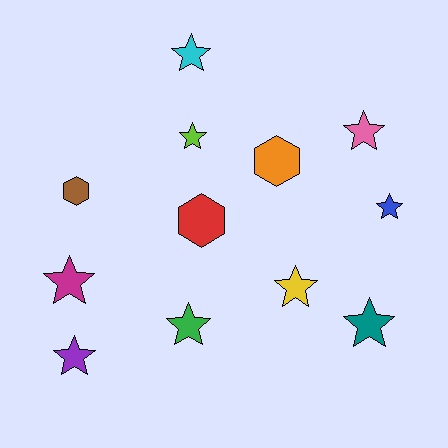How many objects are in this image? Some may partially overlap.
There are 12 objects.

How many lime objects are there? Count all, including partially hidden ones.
There is 1 lime object.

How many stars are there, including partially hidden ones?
There are 9 stars.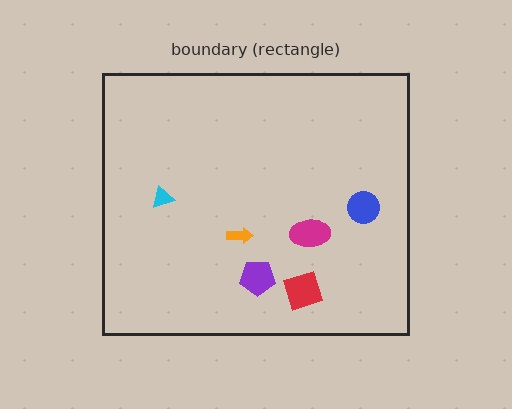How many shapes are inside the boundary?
6 inside, 0 outside.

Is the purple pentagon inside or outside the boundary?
Inside.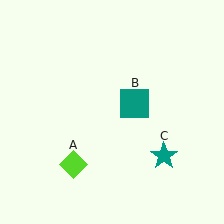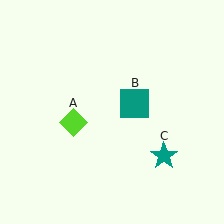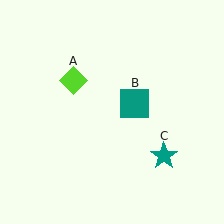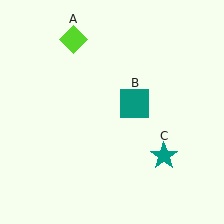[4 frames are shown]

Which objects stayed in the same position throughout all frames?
Teal square (object B) and teal star (object C) remained stationary.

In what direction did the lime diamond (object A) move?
The lime diamond (object A) moved up.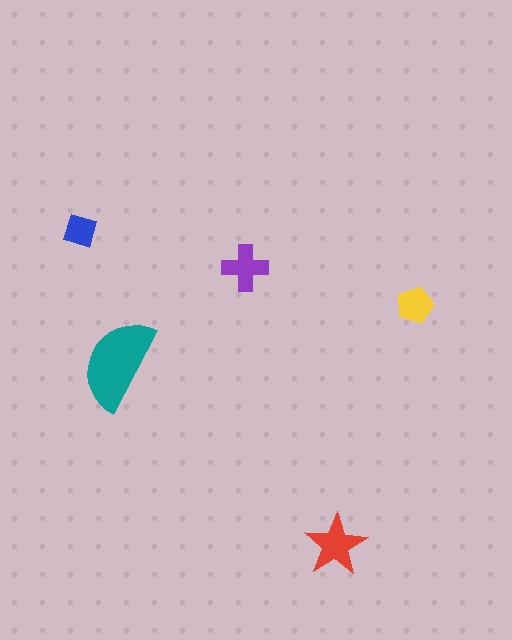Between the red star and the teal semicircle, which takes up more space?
The teal semicircle.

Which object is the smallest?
The blue diamond.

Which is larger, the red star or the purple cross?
The red star.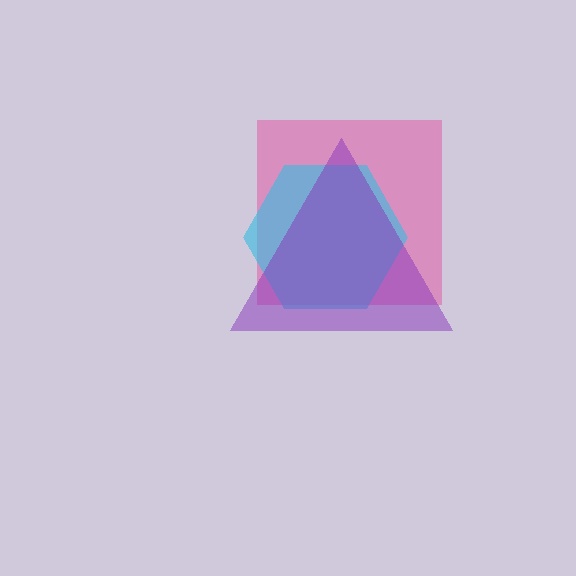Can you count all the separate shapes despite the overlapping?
Yes, there are 3 separate shapes.